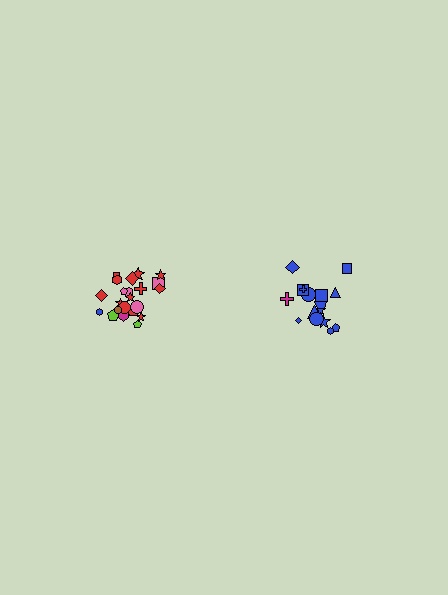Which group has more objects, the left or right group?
The left group.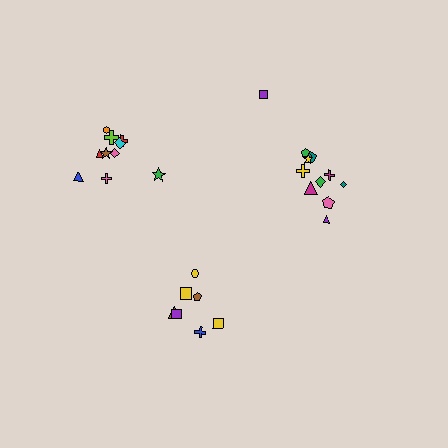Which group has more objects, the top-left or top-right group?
The top-right group.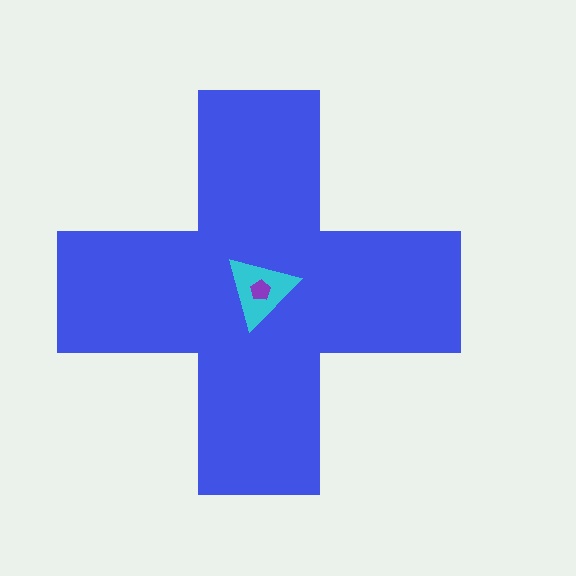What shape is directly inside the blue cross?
The cyan triangle.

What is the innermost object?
The purple pentagon.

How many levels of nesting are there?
3.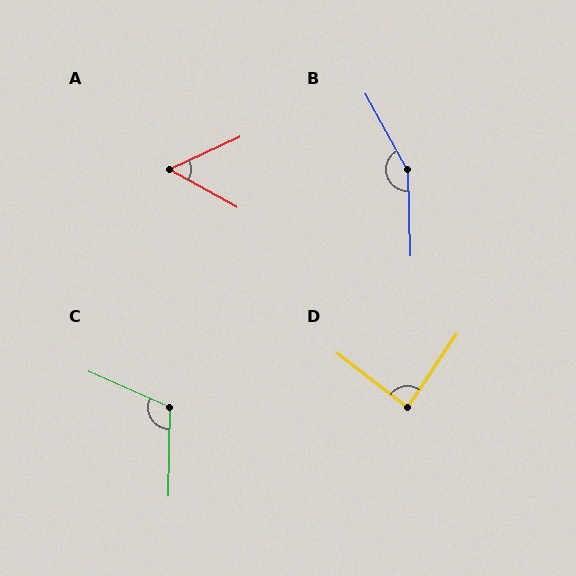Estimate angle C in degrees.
Approximately 113 degrees.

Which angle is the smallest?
A, at approximately 53 degrees.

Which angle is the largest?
B, at approximately 153 degrees.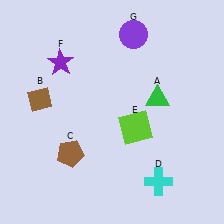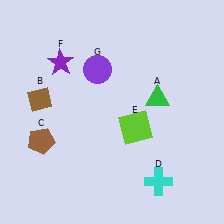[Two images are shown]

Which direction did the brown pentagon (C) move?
The brown pentagon (C) moved left.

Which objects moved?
The objects that moved are: the brown pentagon (C), the purple circle (G).